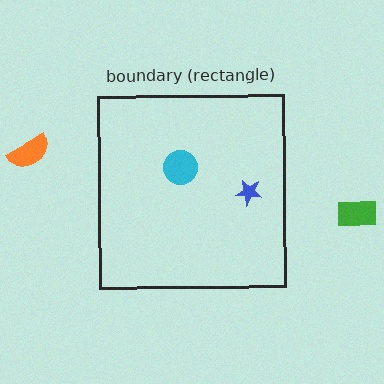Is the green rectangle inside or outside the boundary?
Outside.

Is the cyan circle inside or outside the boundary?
Inside.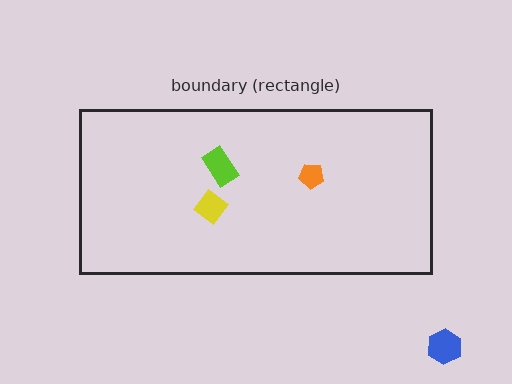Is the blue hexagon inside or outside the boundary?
Outside.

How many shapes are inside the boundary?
3 inside, 1 outside.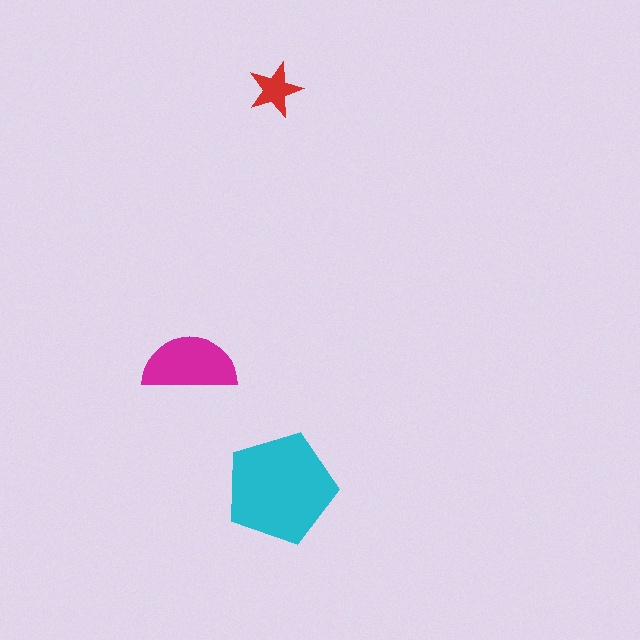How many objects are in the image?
There are 3 objects in the image.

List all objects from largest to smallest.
The cyan pentagon, the magenta semicircle, the red star.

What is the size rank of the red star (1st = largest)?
3rd.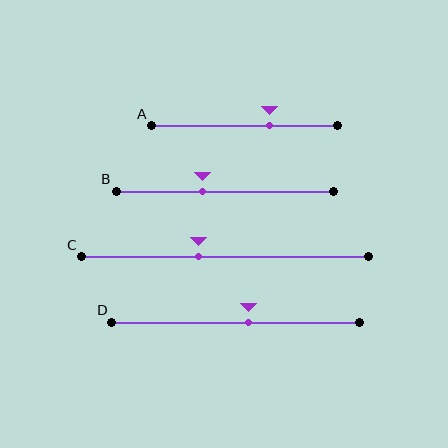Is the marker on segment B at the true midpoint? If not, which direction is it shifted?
No, the marker on segment B is shifted to the left by about 10% of the segment length.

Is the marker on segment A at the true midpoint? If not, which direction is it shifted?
No, the marker on segment A is shifted to the right by about 14% of the segment length.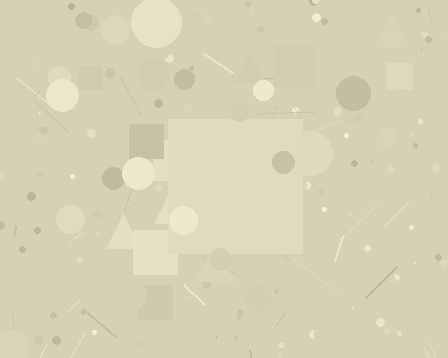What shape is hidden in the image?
A square is hidden in the image.